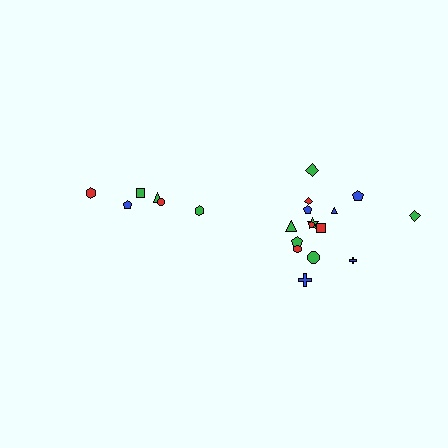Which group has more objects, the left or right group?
The right group.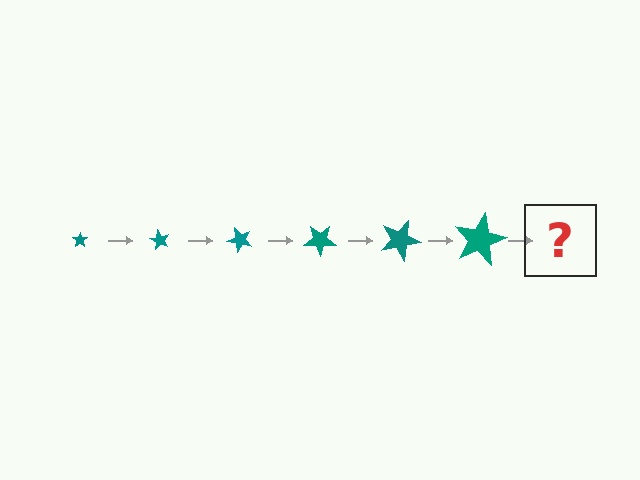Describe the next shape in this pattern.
It should be a star, larger than the previous one and rotated 360 degrees from the start.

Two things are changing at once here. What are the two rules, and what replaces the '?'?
The two rules are that the star grows larger each step and it rotates 60 degrees each step. The '?' should be a star, larger than the previous one and rotated 360 degrees from the start.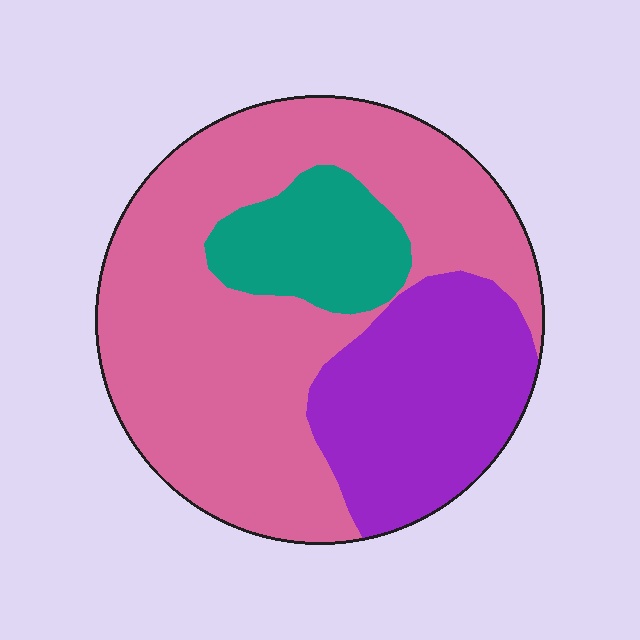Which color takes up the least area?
Teal, at roughly 15%.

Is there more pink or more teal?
Pink.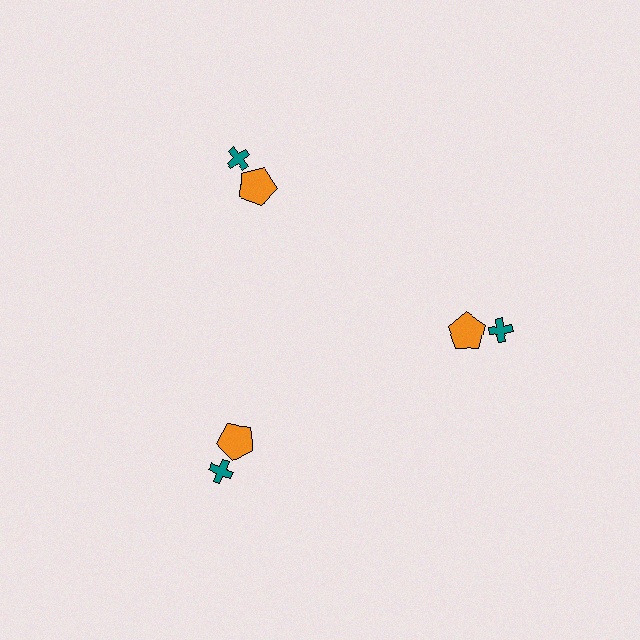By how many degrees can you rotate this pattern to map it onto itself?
The pattern maps onto itself every 120 degrees of rotation.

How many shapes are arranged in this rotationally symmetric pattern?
There are 6 shapes, arranged in 3 groups of 2.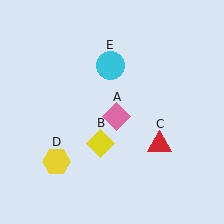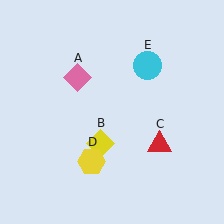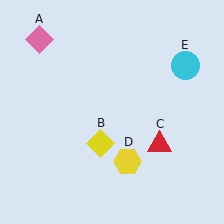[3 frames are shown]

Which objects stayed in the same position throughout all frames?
Yellow diamond (object B) and red triangle (object C) remained stationary.